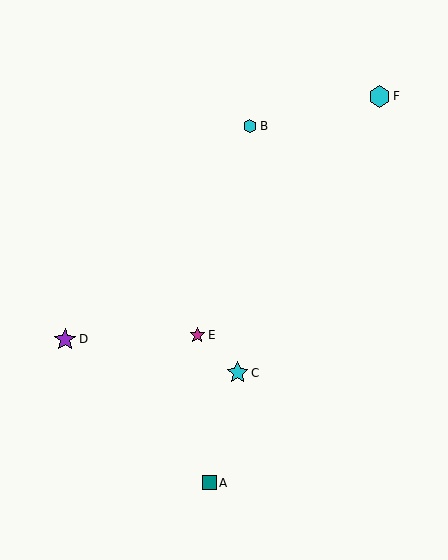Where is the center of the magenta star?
The center of the magenta star is at (197, 335).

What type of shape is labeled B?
Shape B is a cyan hexagon.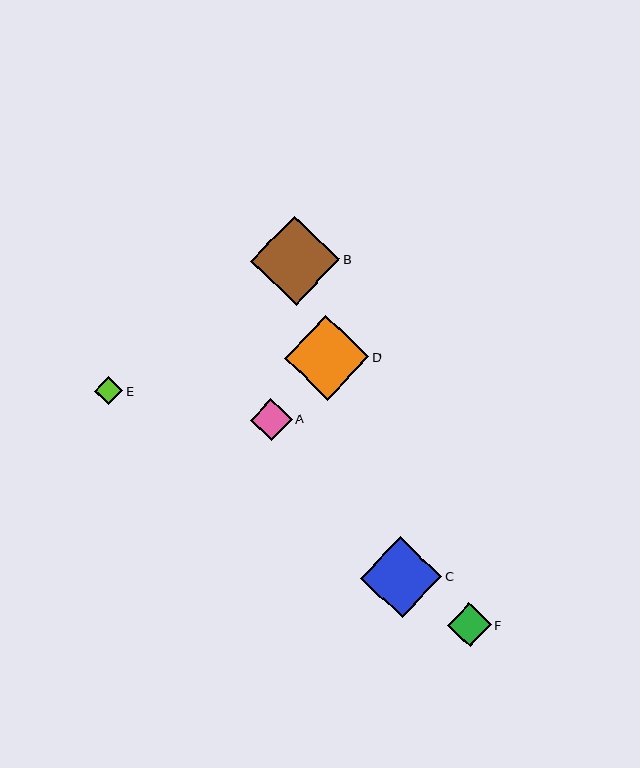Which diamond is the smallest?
Diamond E is the smallest with a size of approximately 28 pixels.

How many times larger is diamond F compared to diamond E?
Diamond F is approximately 1.6 times the size of diamond E.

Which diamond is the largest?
Diamond B is the largest with a size of approximately 89 pixels.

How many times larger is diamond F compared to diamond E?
Diamond F is approximately 1.6 times the size of diamond E.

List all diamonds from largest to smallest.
From largest to smallest: B, D, C, F, A, E.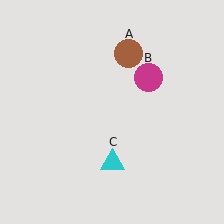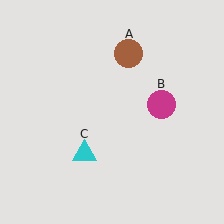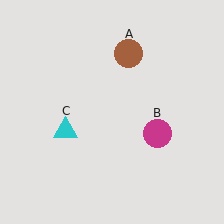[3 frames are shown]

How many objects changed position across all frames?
2 objects changed position: magenta circle (object B), cyan triangle (object C).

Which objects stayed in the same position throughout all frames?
Brown circle (object A) remained stationary.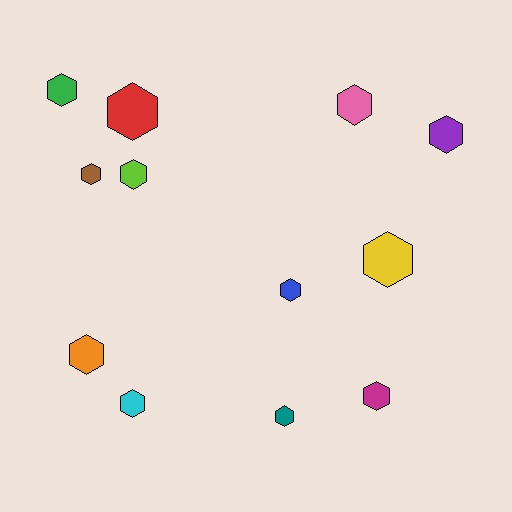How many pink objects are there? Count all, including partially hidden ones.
There is 1 pink object.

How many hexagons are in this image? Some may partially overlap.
There are 12 hexagons.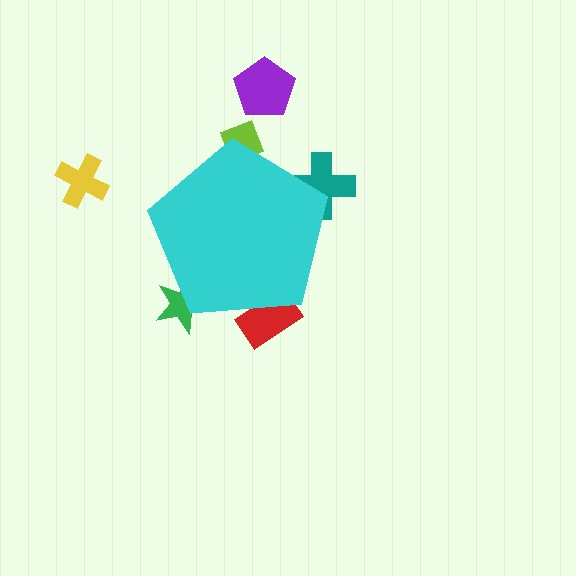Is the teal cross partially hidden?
Yes, the teal cross is partially hidden behind the cyan pentagon.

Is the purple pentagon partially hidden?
No, the purple pentagon is fully visible.